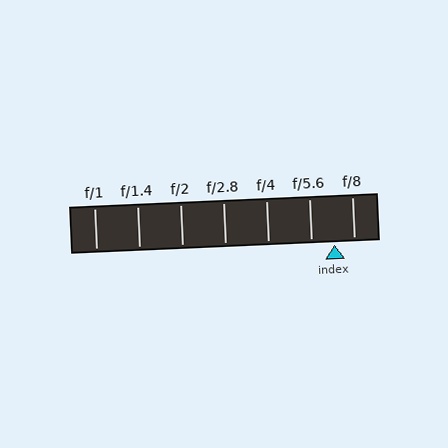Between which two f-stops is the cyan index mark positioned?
The index mark is between f/5.6 and f/8.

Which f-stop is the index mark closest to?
The index mark is closest to f/8.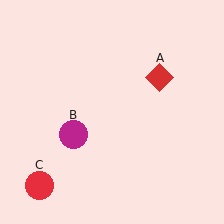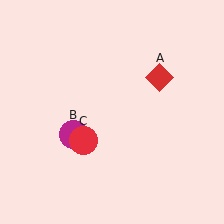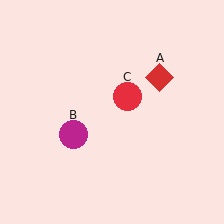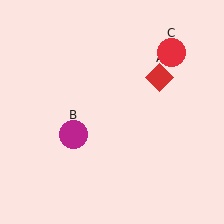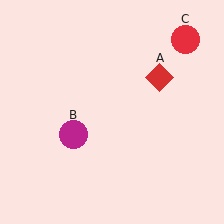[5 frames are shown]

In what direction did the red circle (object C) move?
The red circle (object C) moved up and to the right.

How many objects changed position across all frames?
1 object changed position: red circle (object C).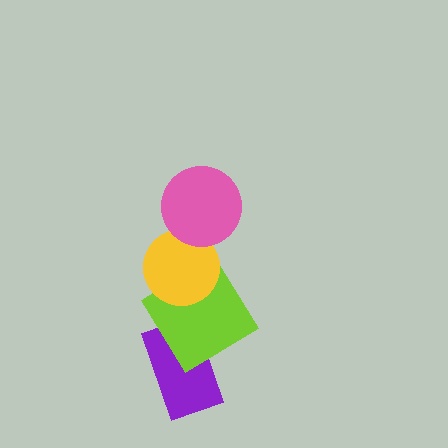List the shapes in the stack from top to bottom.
From top to bottom: the pink circle, the yellow circle, the lime diamond, the purple rectangle.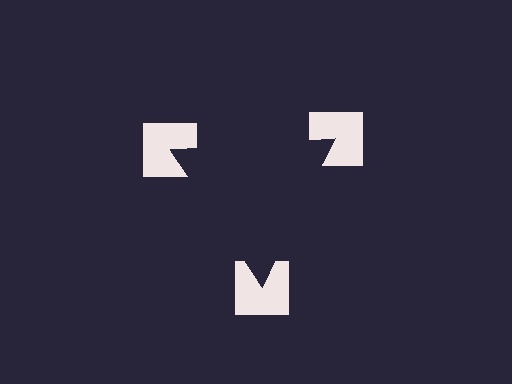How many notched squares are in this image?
There are 3 — one at each vertex of the illusory triangle.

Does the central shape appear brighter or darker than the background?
It typically appears slightly darker than the background, even though no actual brightness change is drawn.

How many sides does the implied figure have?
3 sides.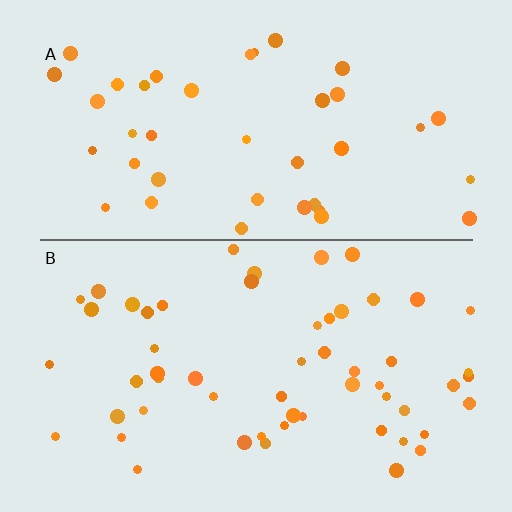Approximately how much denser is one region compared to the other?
Approximately 1.4× — region B over region A.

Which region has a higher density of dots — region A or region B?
B (the bottom).